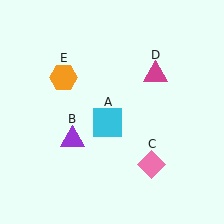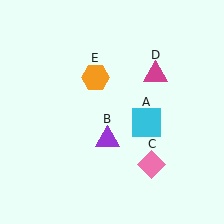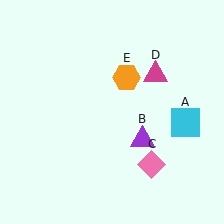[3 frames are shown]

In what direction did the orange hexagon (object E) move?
The orange hexagon (object E) moved right.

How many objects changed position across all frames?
3 objects changed position: cyan square (object A), purple triangle (object B), orange hexagon (object E).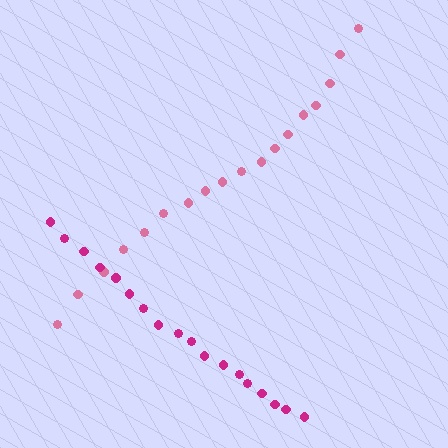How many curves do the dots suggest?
There are 2 distinct paths.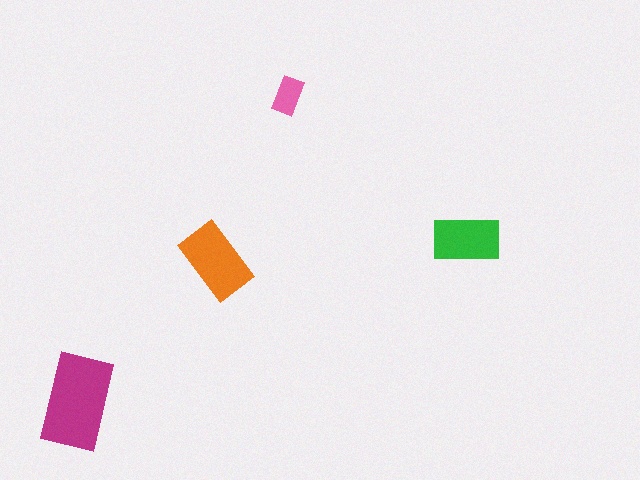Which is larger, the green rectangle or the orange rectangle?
The orange one.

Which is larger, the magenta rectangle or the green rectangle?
The magenta one.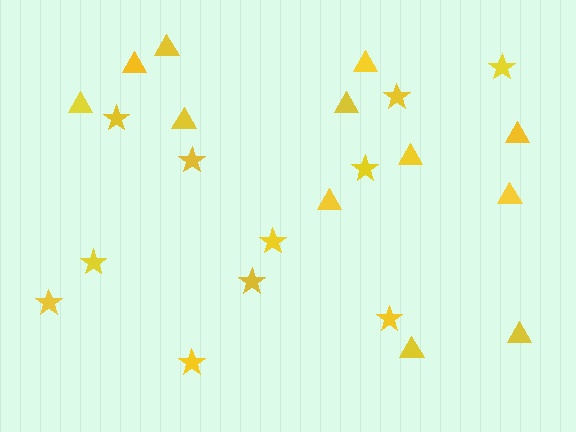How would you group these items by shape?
There are 2 groups: one group of stars (11) and one group of triangles (12).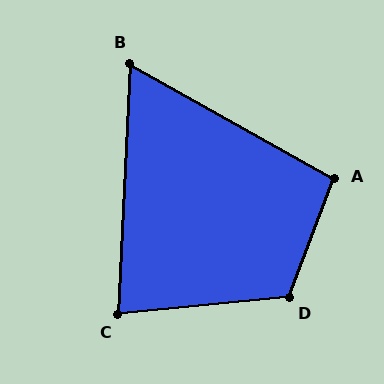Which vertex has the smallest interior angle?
B, at approximately 63 degrees.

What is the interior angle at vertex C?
Approximately 82 degrees (acute).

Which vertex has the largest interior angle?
D, at approximately 117 degrees.